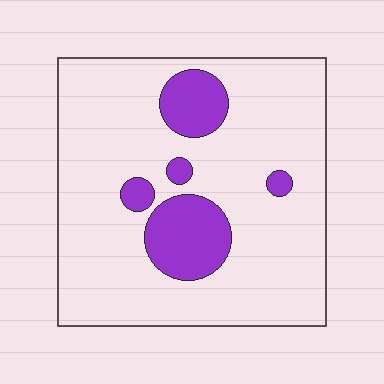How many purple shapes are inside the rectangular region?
5.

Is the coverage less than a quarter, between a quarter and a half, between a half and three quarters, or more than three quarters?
Less than a quarter.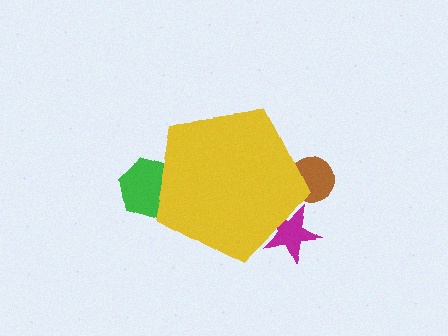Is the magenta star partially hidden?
Yes, the magenta star is partially hidden behind the yellow pentagon.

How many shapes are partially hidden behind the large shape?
3 shapes are partially hidden.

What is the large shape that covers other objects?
A yellow pentagon.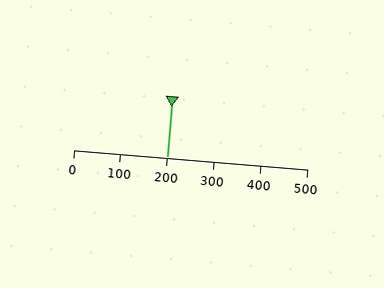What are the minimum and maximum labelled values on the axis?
The axis runs from 0 to 500.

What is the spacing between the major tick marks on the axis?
The major ticks are spaced 100 apart.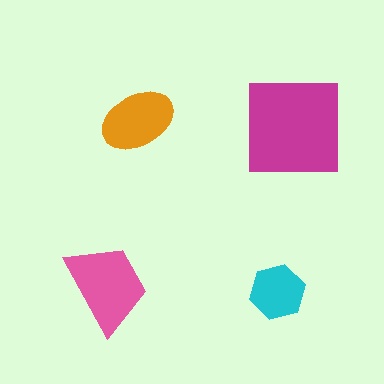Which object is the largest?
The magenta square.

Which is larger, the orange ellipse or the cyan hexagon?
The orange ellipse.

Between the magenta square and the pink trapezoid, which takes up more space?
The magenta square.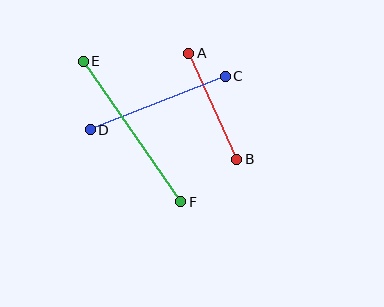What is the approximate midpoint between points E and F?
The midpoint is at approximately (132, 132) pixels.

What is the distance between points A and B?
The distance is approximately 116 pixels.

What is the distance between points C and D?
The distance is approximately 145 pixels.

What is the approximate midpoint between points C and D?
The midpoint is at approximately (158, 103) pixels.